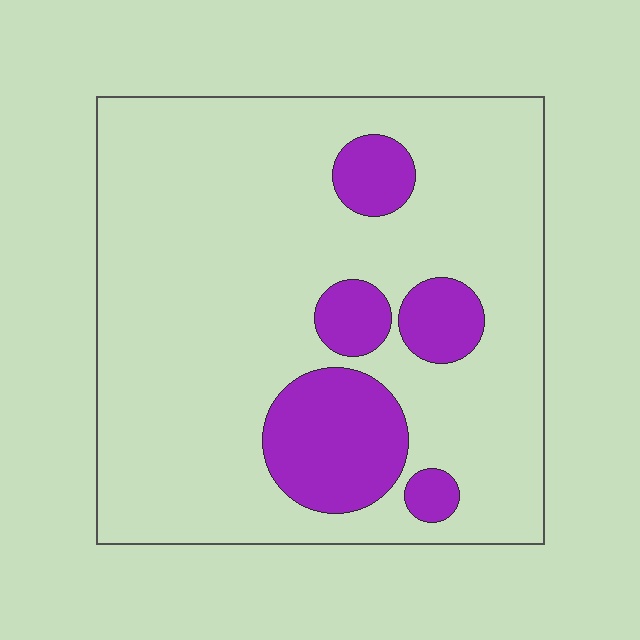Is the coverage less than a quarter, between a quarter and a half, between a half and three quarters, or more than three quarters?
Less than a quarter.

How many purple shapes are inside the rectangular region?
5.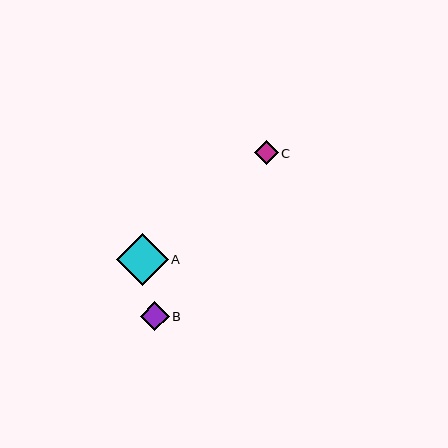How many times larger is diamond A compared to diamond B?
Diamond A is approximately 1.8 times the size of diamond B.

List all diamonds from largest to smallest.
From largest to smallest: A, B, C.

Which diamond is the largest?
Diamond A is the largest with a size of approximately 52 pixels.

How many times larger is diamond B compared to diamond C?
Diamond B is approximately 1.2 times the size of diamond C.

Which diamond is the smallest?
Diamond C is the smallest with a size of approximately 24 pixels.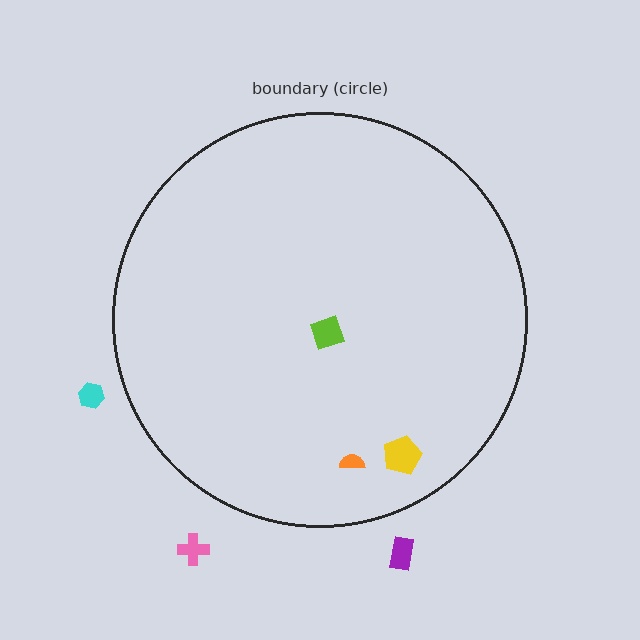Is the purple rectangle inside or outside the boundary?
Outside.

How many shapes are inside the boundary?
3 inside, 3 outside.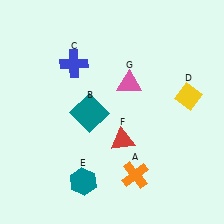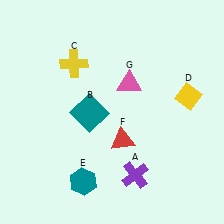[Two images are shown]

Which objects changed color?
A changed from orange to purple. C changed from blue to yellow.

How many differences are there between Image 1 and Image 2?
There are 2 differences between the two images.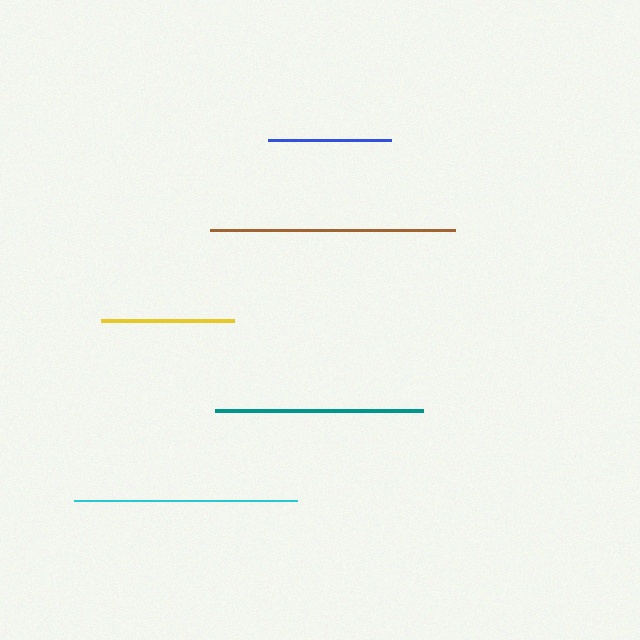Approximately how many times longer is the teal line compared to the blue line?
The teal line is approximately 1.7 times the length of the blue line.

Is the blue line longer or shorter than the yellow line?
The yellow line is longer than the blue line.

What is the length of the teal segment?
The teal segment is approximately 207 pixels long.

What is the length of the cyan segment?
The cyan segment is approximately 223 pixels long.